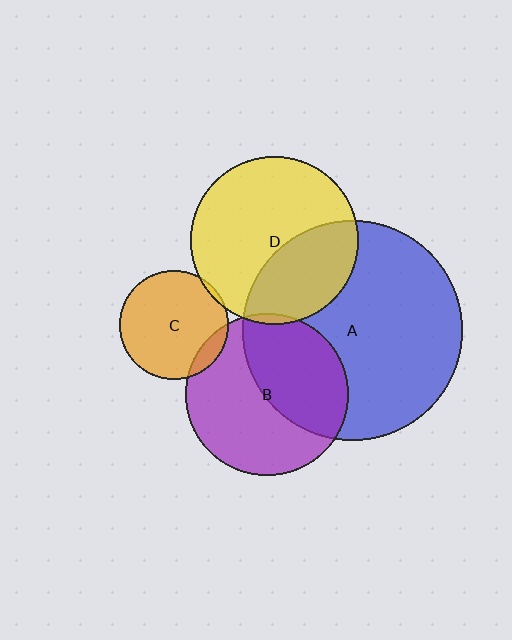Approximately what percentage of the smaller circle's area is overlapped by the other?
Approximately 10%.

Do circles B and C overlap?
Yes.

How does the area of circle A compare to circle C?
Approximately 4.0 times.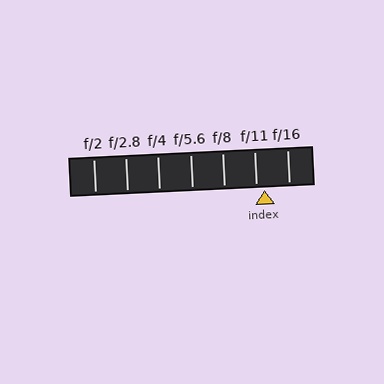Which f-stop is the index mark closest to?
The index mark is closest to f/11.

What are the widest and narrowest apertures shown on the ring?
The widest aperture shown is f/2 and the narrowest is f/16.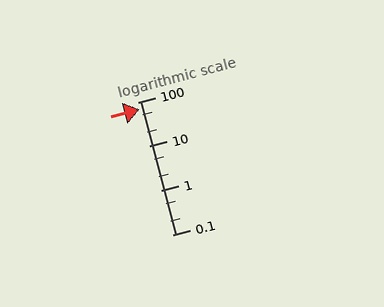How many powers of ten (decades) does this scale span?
The scale spans 3 decades, from 0.1 to 100.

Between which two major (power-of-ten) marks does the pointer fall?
The pointer is between 10 and 100.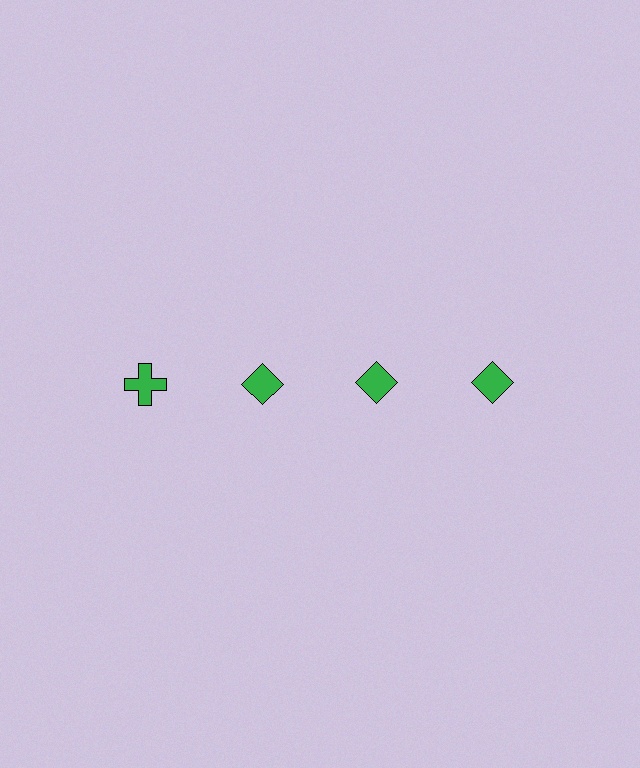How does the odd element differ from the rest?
It has a different shape: cross instead of diamond.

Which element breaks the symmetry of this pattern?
The green cross in the top row, leftmost column breaks the symmetry. All other shapes are green diamonds.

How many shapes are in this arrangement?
There are 4 shapes arranged in a grid pattern.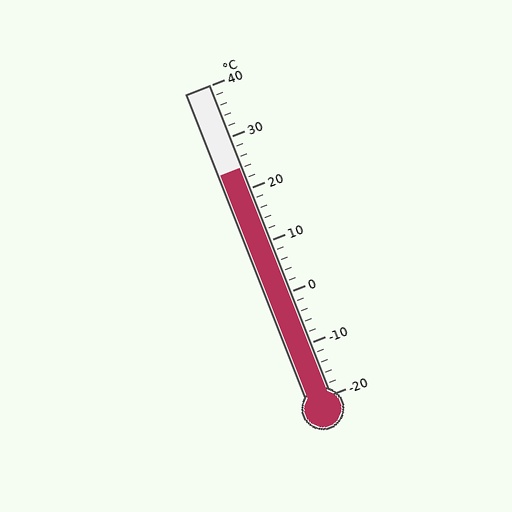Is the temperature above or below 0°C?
The temperature is above 0°C.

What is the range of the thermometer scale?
The thermometer scale ranges from -20°C to 40°C.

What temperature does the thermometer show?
The thermometer shows approximately 24°C.